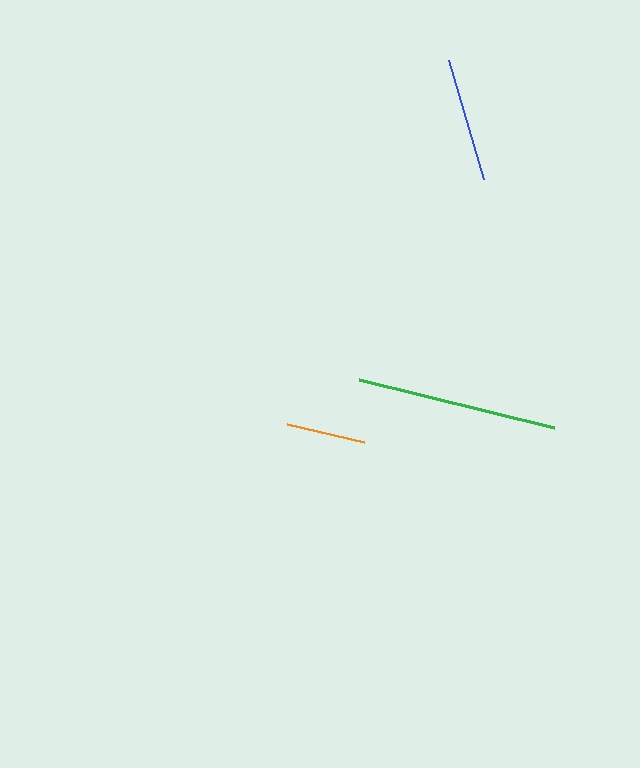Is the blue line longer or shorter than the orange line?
The blue line is longer than the orange line.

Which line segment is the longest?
The green line is the longest at approximately 200 pixels.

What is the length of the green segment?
The green segment is approximately 200 pixels long.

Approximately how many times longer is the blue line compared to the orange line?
The blue line is approximately 1.6 times the length of the orange line.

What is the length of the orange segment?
The orange segment is approximately 78 pixels long.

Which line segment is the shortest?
The orange line is the shortest at approximately 78 pixels.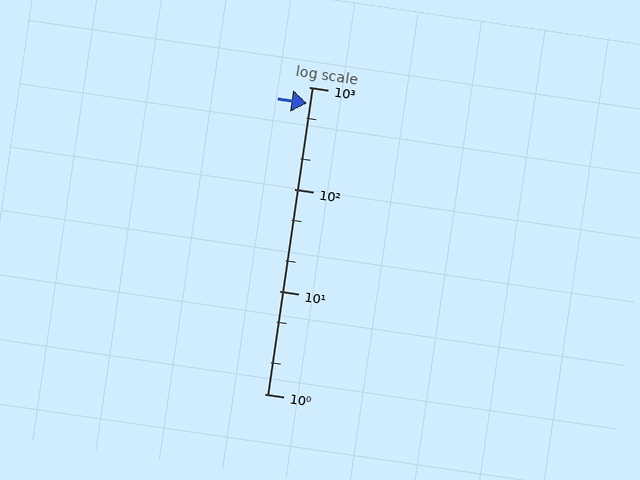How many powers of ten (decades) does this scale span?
The scale spans 3 decades, from 1 to 1000.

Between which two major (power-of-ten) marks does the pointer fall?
The pointer is between 100 and 1000.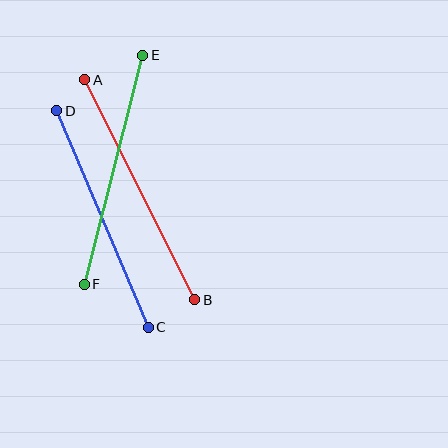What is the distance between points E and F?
The distance is approximately 236 pixels.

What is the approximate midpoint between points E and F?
The midpoint is at approximately (113, 170) pixels.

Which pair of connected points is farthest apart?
Points A and B are farthest apart.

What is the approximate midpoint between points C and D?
The midpoint is at approximately (102, 219) pixels.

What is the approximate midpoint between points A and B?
The midpoint is at approximately (140, 190) pixels.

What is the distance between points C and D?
The distance is approximately 235 pixels.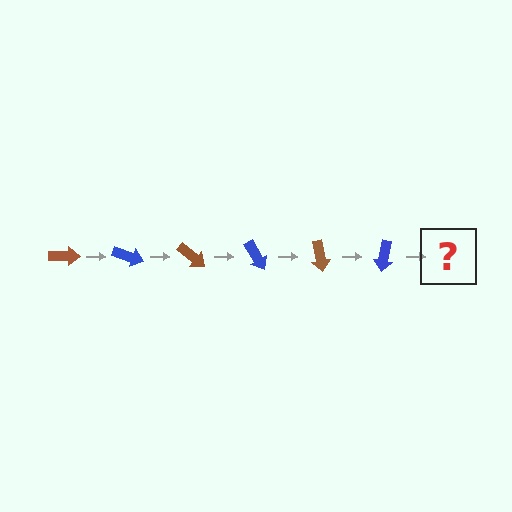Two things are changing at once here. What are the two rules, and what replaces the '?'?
The two rules are that it rotates 20 degrees each step and the color cycles through brown and blue. The '?' should be a brown arrow, rotated 120 degrees from the start.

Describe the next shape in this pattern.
It should be a brown arrow, rotated 120 degrees from the start.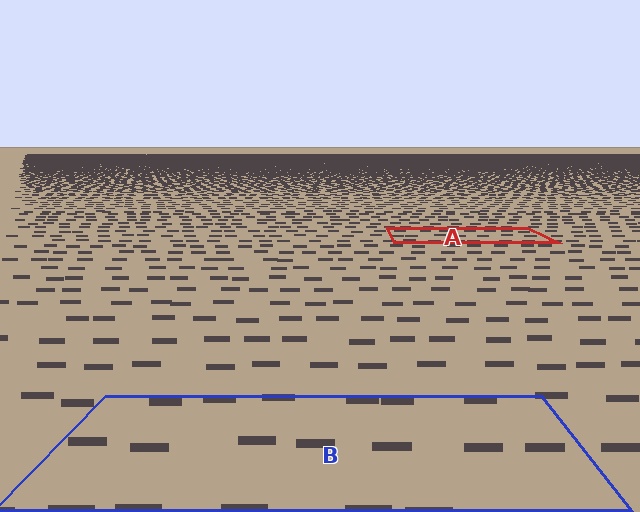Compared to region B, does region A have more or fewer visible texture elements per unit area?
Region A has more texture elements per unit area — they are packed more densely because it is farther away.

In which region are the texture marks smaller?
The texture marks are smaller in region A, because it is farther away.